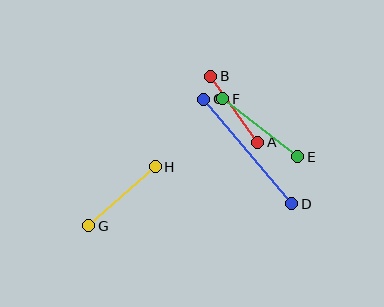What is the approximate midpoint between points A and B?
The midpoint is at approximately (234, 109) pixels.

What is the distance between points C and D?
The distance is approximately 137 pixels.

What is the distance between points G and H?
The distance is approximately 89 pixels.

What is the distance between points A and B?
The distance is approximately 81 pixels.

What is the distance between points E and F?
The distance is approximately 95 pixels.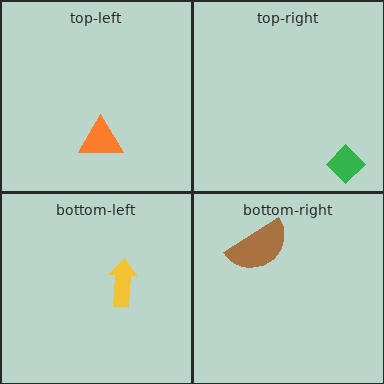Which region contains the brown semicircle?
The bottom-right region.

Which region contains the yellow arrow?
The bottom-left region.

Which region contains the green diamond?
The top-right region.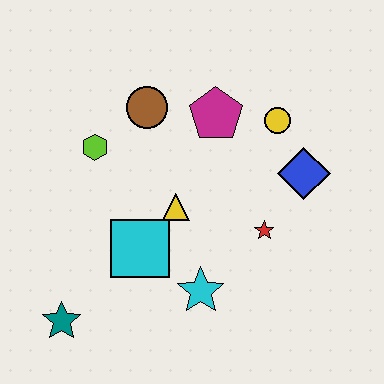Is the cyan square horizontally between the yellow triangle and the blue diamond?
No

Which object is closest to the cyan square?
The yellow triangle is closest to the cyan square.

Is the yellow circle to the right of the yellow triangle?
Yes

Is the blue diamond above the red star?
Yes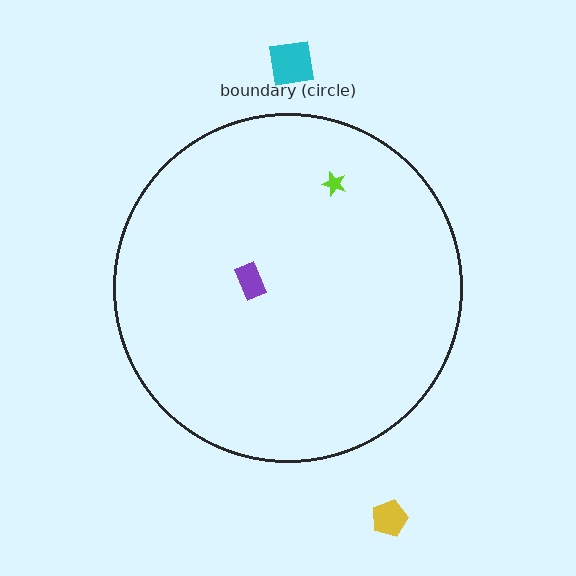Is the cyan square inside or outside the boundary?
Outside.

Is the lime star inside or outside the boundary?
Inside.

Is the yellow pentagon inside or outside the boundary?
Outside.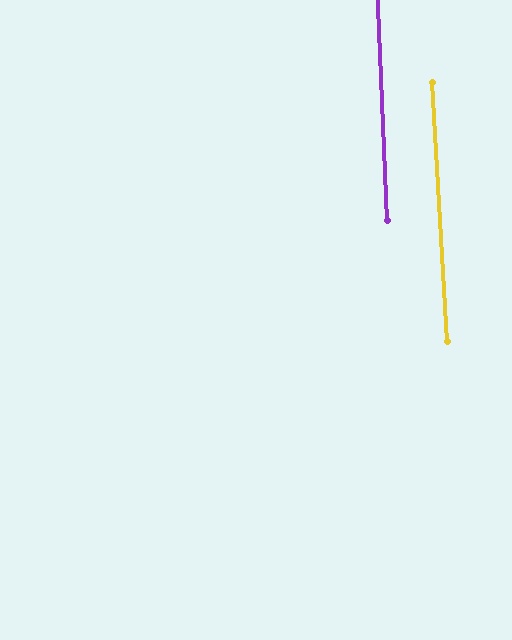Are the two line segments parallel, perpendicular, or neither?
Parallel — their directions differ by only 1.1°.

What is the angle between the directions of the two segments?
Approximately 1 degree.